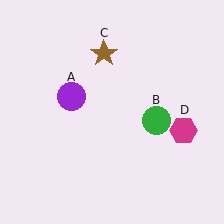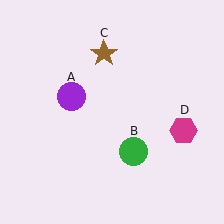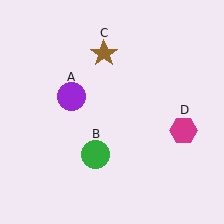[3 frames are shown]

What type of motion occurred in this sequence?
The green circle (object B) rotated clockwise around the center of the scene.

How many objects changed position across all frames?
1 object changed position: green circle (object B).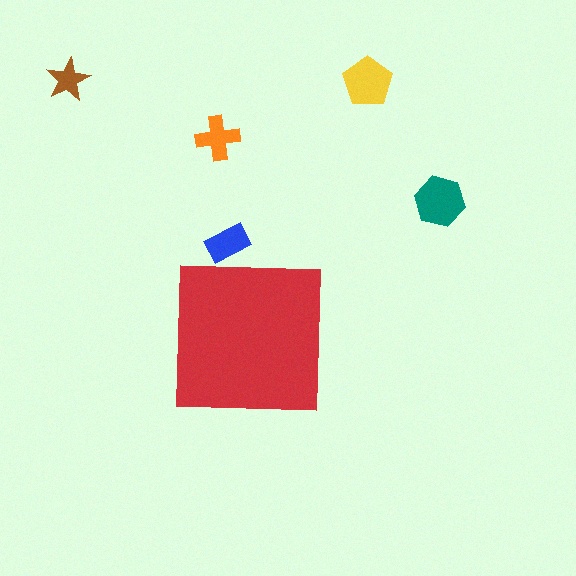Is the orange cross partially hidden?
No, the orange cross is fully visible.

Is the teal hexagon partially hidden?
No, the teal hexagon is fully visible.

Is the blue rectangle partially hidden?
Yes, the blue rectangle is partially hidden behind the red square.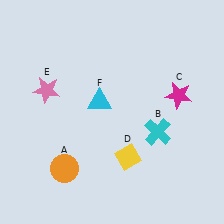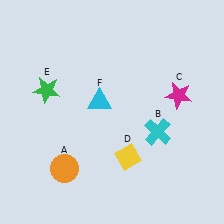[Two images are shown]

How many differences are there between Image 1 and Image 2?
There is 1 difference between the two images.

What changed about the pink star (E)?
In Image 1, E is pink. In Image 2, it changed to green.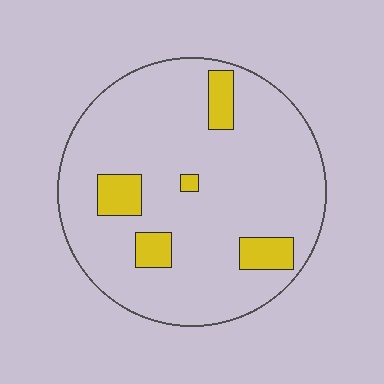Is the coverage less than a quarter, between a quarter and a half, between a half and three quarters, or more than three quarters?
Less than a quarter.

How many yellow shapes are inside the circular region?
5.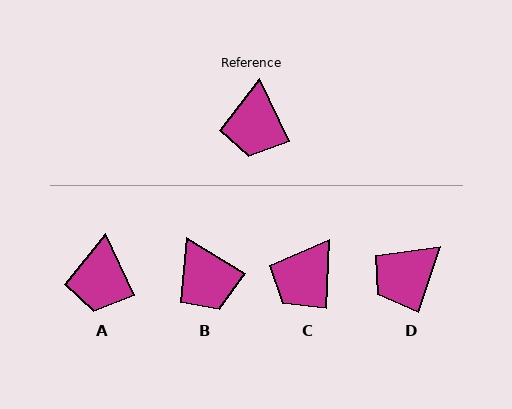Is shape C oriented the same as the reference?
No, it is off by about 28 degrees.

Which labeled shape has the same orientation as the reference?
A.